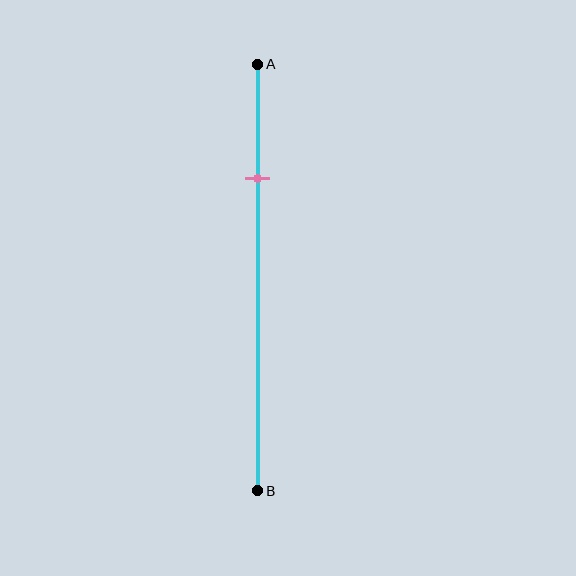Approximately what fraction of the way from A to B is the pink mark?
The pink mark is approximately 25% of the way from A to B.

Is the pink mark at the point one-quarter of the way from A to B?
Yes, the mark is approximately at the one-quarter point.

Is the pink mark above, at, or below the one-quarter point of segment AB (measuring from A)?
The pink mark is approximately at the one-quarter point of segment AB.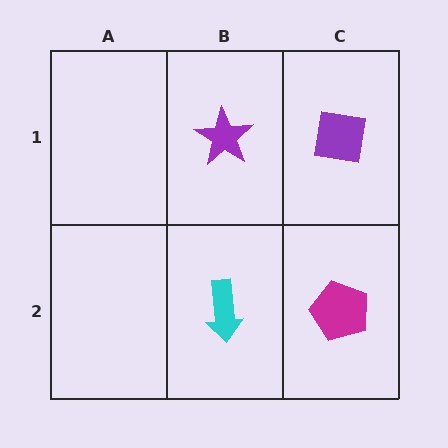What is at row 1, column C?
A purple square.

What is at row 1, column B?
A purple star.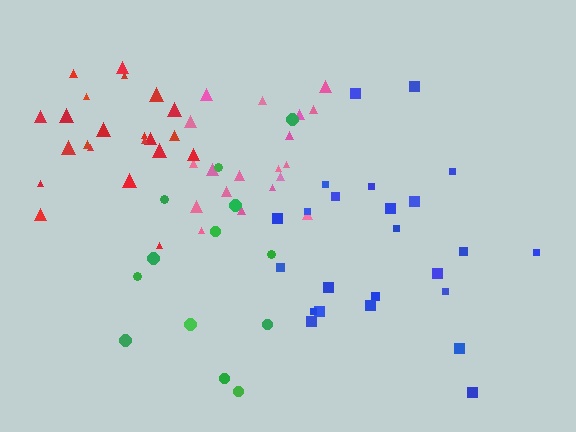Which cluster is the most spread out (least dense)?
Green.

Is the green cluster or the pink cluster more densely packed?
Pink.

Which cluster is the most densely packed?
Red.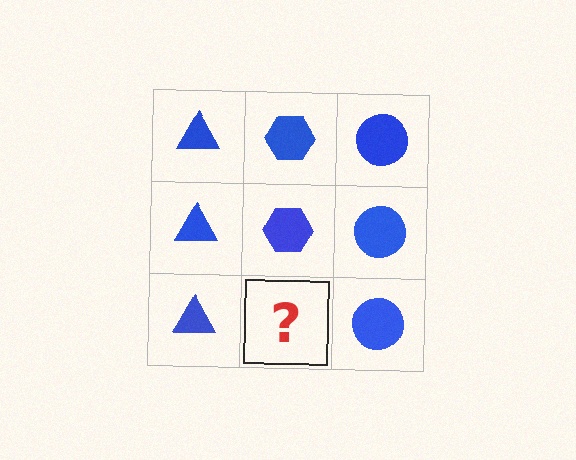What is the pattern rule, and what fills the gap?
The rule is that each column has a consistent shape. The gap should be filled with a blue hexagon.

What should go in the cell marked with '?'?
The missing cell should contain a blue hexagon.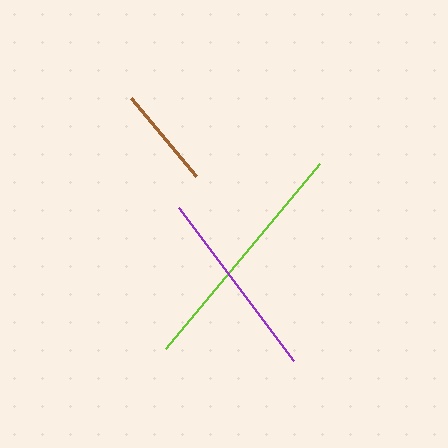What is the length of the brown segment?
The brown segment is approximately 101 pixels long.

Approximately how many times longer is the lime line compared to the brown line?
The lime line is approximately 2.4 times the length of the brown line.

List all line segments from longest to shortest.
From longest to shortest: lime, purple, brown.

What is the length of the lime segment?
The lime segment is approximately 241 pixels long.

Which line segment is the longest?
The lime line is the longest at approximately 241 pixels.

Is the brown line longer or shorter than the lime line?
The lime line is longer than the brown line.